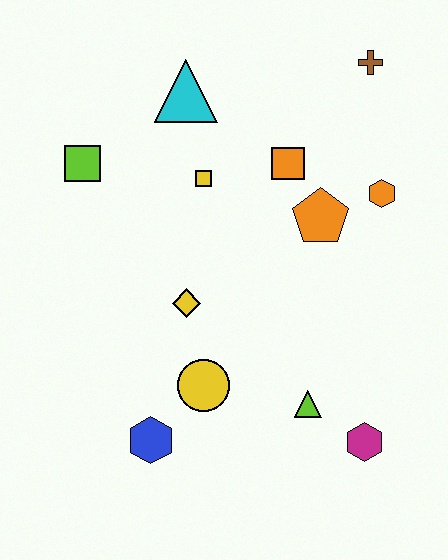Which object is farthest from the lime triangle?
The brown cross is farthest from the lime triangle.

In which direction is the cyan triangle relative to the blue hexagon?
The cyan triangle is above the blue hexagon.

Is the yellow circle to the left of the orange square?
Yes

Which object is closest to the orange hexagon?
The orange pentagon is closest to the orange hexagon.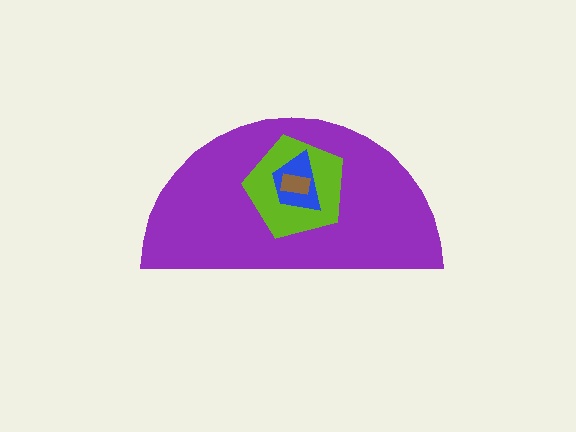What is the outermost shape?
The purple semicircle.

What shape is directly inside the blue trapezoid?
The brown rectangle.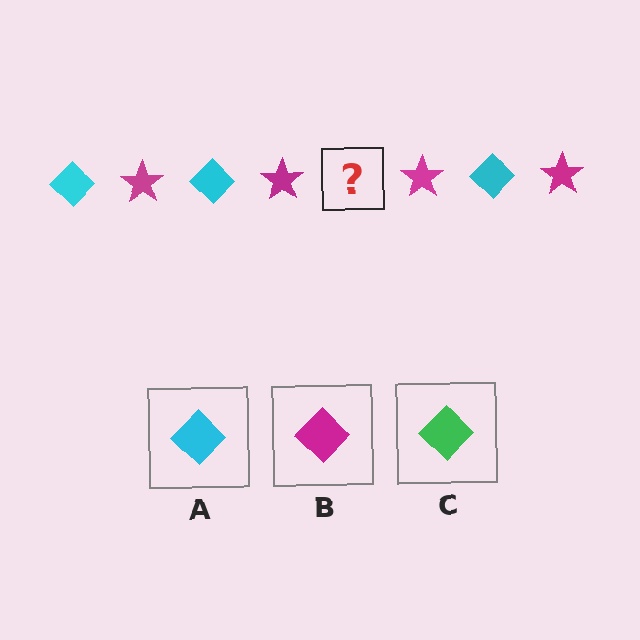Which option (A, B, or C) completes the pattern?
A.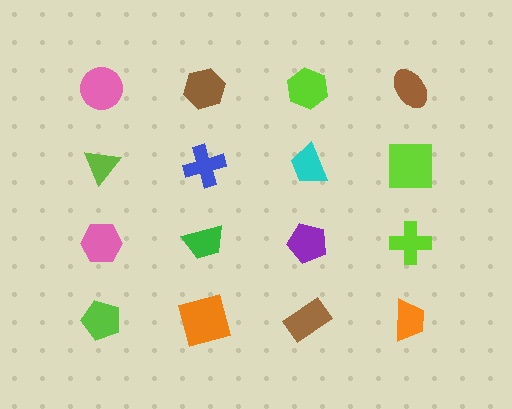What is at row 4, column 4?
An orange trapezoid.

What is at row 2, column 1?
A lime triangle.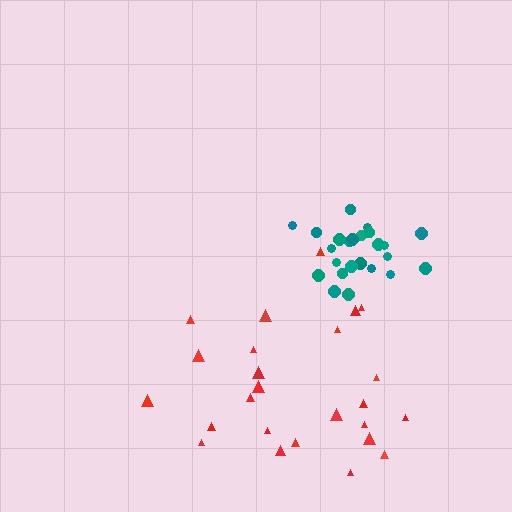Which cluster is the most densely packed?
Teal.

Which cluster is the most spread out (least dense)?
Red.